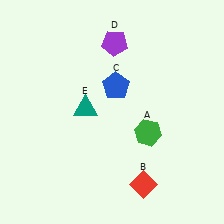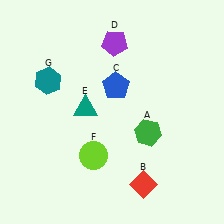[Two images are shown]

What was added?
A lime circle (F), a teal hexagon (G) were added in Image 2.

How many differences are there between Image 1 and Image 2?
There are 2 differences between the two images.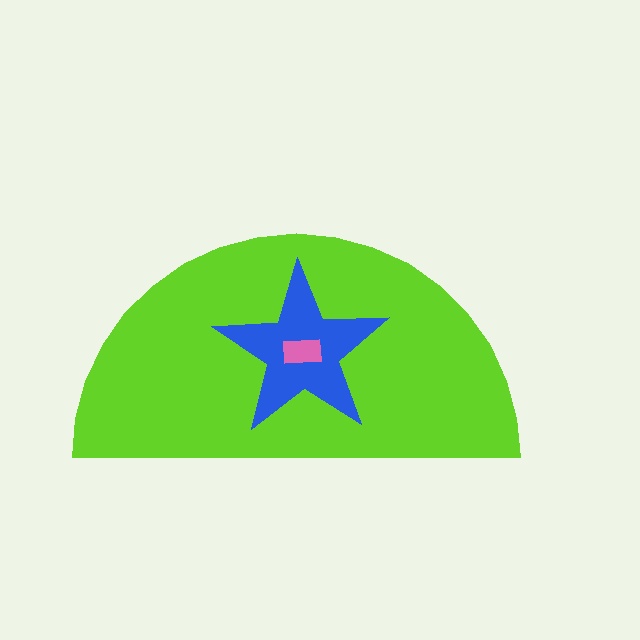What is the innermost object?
The pink rectangle.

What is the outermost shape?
The lime semicircle.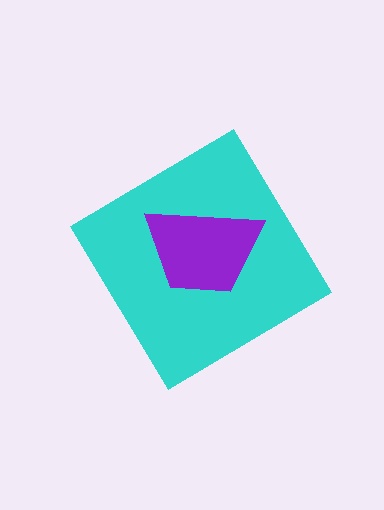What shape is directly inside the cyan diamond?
The purple trapezoid.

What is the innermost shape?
The purple trapezoid.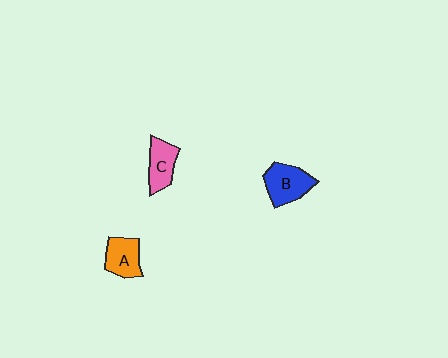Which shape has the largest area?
Shape B (blue).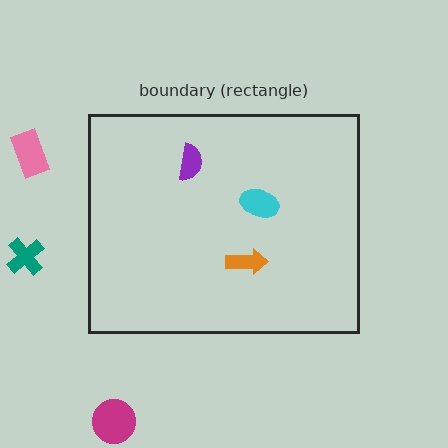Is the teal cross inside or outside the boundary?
Outside.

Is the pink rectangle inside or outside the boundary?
Outside.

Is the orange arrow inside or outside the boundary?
Inside.